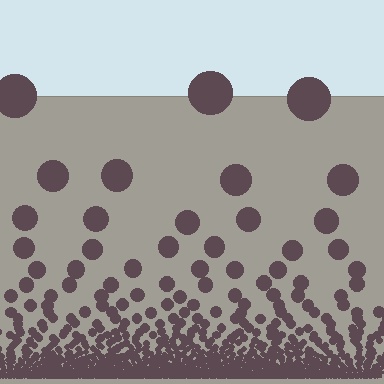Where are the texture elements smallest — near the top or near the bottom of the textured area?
Near the bottom.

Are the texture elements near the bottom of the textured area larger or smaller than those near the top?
Smaller. The gradient is inverted — elements near the bottom are smaller and denser.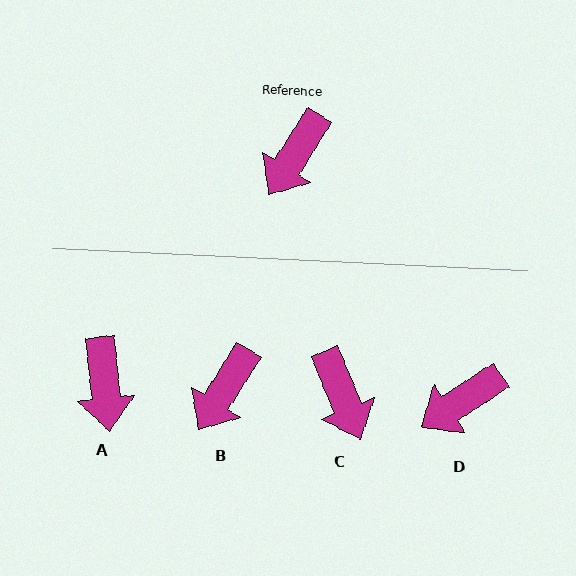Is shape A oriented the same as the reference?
No, it is off by about 38 degrees.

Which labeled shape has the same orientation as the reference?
B.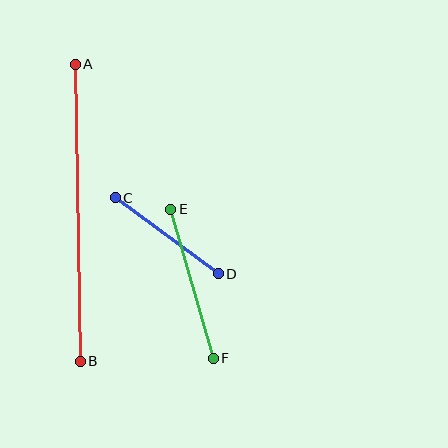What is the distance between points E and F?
The distance is approximately 155 pixels.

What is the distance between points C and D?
The distance is approximately 128 pixels.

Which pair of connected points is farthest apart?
Points A and B are farthest apart.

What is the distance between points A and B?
The distance is approximately 297 pixels.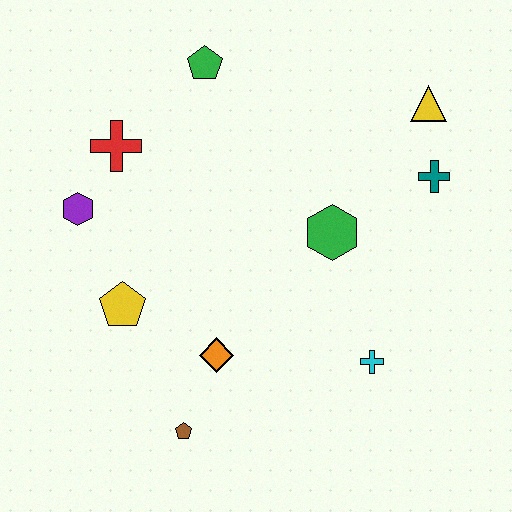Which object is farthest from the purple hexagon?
The yellow triangle is farthest from the purple hexagon.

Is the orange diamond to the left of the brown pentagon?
No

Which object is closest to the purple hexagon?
The red cross is closest to the purple hexagon.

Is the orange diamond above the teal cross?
No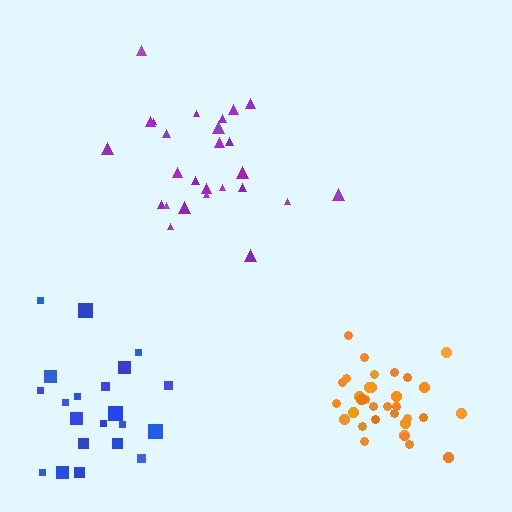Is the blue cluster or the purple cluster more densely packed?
Purple.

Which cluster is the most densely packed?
Orange.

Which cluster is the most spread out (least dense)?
Blue.